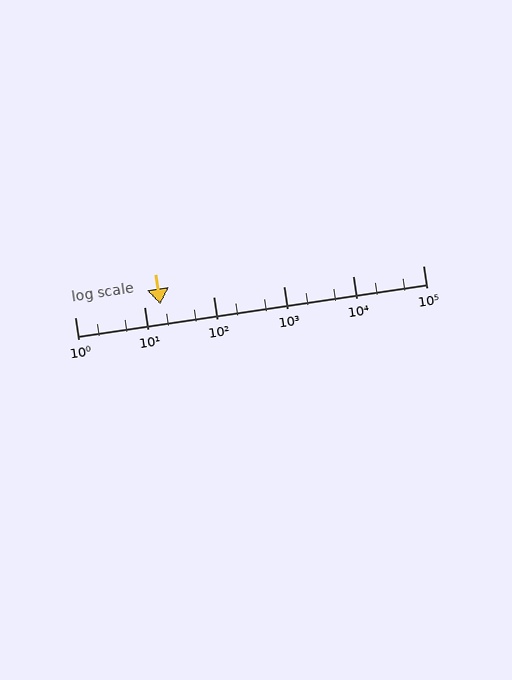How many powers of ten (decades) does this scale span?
The scale spans 5 decades, from 1 to 100000.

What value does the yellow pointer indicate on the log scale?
The pointer indicates approximately 17.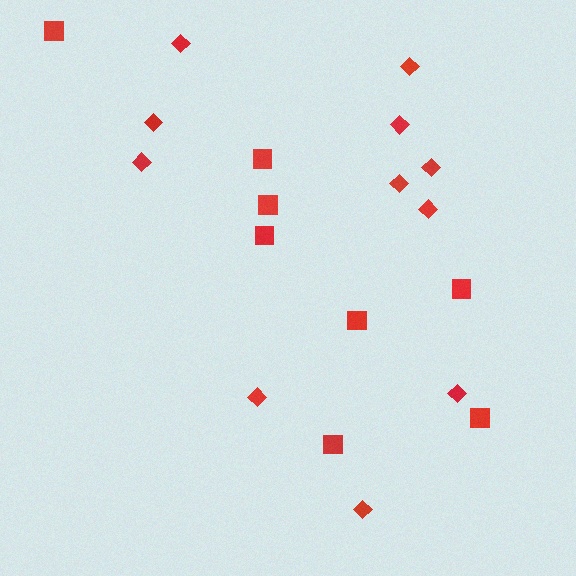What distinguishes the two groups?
There are 2 groups: one group of squares (8) and one group of diamonds (11).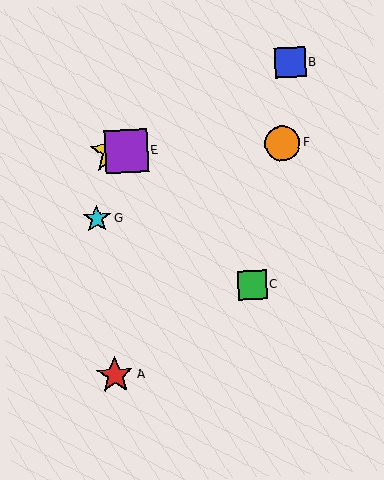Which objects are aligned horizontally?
Objects D, E, F are aligned horizontally.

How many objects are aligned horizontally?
3 objects (D, E, F) are aligned horizontally.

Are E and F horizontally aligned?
Yes, both are at y≈151.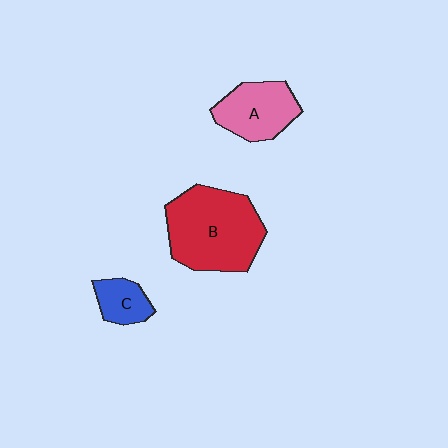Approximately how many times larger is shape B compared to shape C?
Approximately 3.2 times.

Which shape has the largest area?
Shape B (red).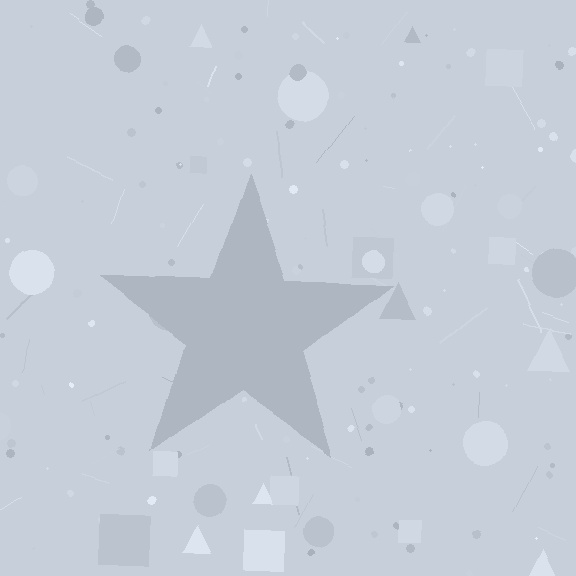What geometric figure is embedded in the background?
A star is embedded in the background.